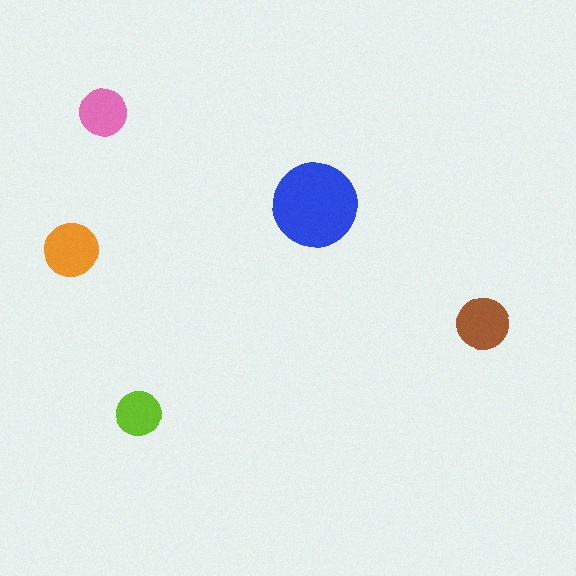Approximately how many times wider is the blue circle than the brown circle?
About 1.5 times wider.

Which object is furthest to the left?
The orange circle is leftmost.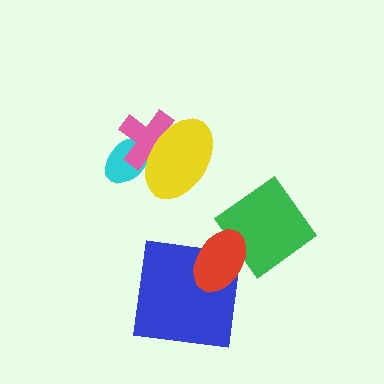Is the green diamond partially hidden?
Yes, it is partially covered by another shape.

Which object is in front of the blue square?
The red ellipse is in front of the blue square.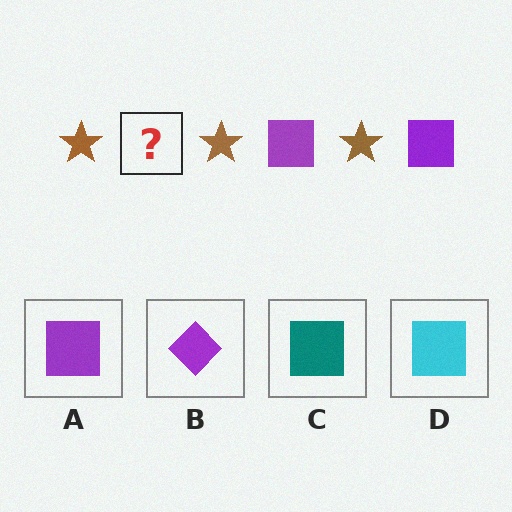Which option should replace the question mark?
Option A.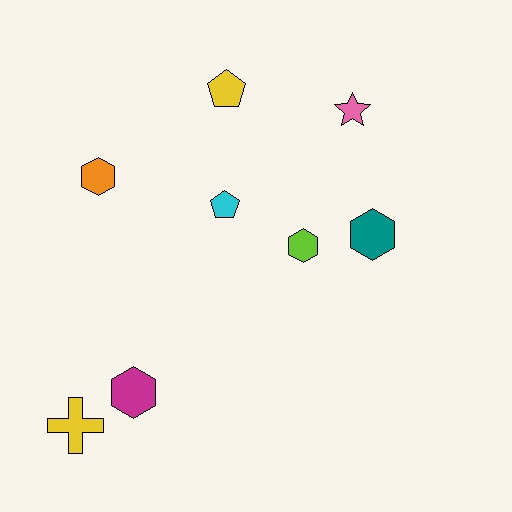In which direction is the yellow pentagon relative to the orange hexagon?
The yellow pentagon is to the right of the orange hexagon.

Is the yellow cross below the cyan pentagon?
Yes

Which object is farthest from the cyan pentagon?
The yellow cross is farthest from the cyan pentagon.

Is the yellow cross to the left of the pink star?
Yes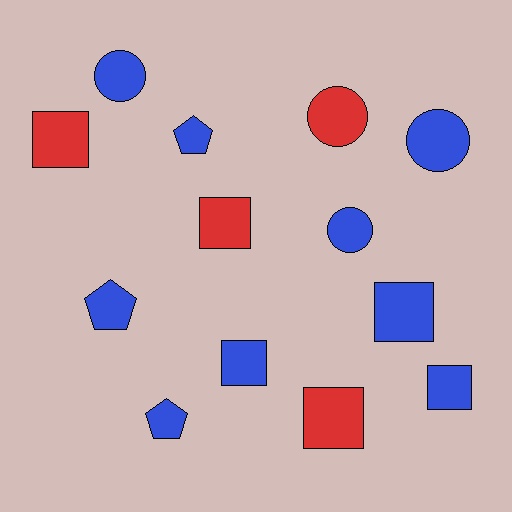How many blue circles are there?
There are 3 blue circles.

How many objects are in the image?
There are 13 objects.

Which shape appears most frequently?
Square, with 6 objects.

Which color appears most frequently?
Blue, with 9 objects.